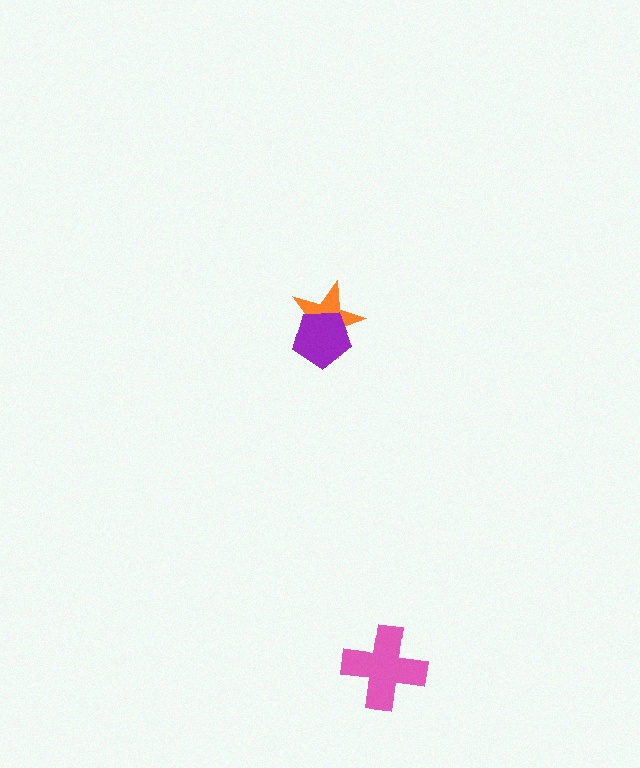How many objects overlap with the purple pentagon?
1 object overlaps with the purple pentagon.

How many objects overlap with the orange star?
1 object overlaps with the orange star.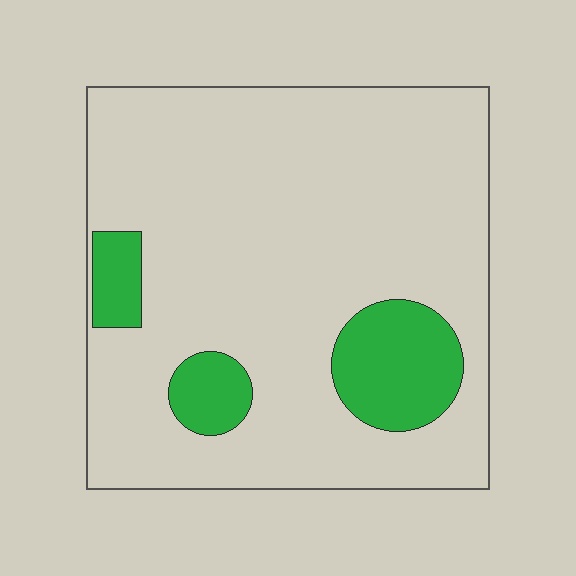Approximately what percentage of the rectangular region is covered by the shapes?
Approximately 15%.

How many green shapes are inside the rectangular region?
3.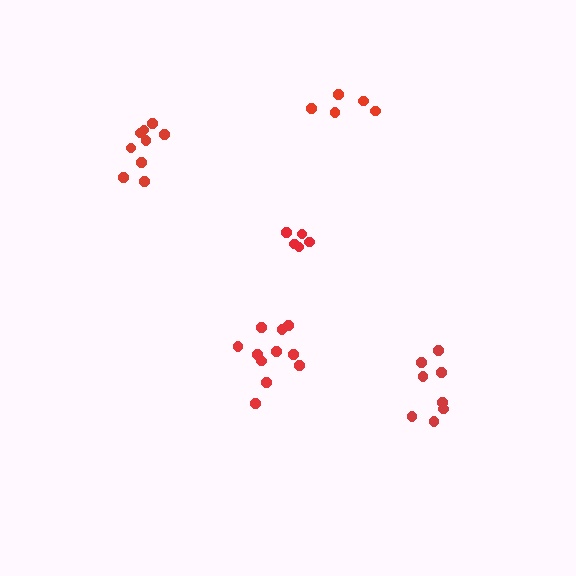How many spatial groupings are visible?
There are 5 spatial groupings.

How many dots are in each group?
Group 1: 9 dots, Group 2: 11 dots, Group 3: 5 dots, Group 4: 5 dots, Group 5: 8 dots (38 total).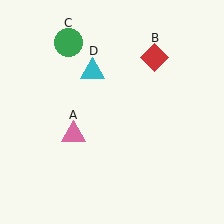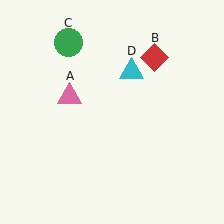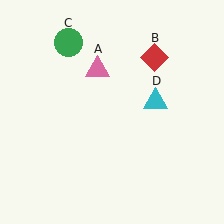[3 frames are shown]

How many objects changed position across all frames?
2 objects changed position: pink triangle (object A), cyan triangle (object D).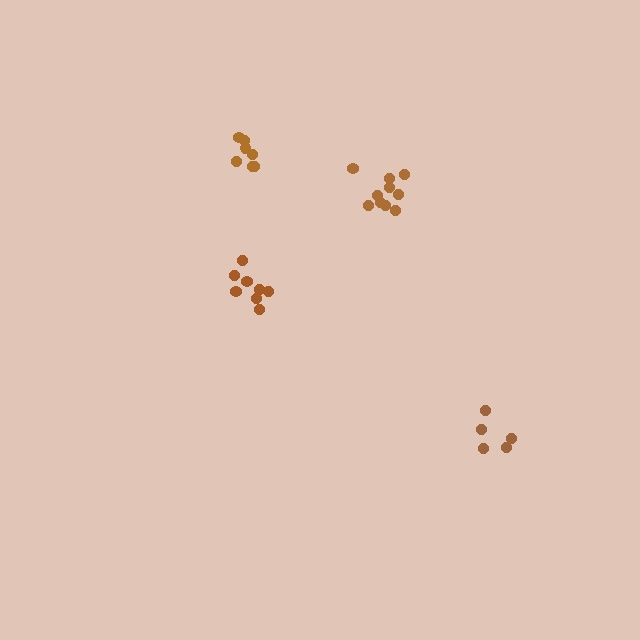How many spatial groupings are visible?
There are 4 spatial groupings.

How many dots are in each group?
Group 1: 5 dots, Group 2: 7 dots, Group 3: 8 dots, Group 4: 10 dots (30 total).